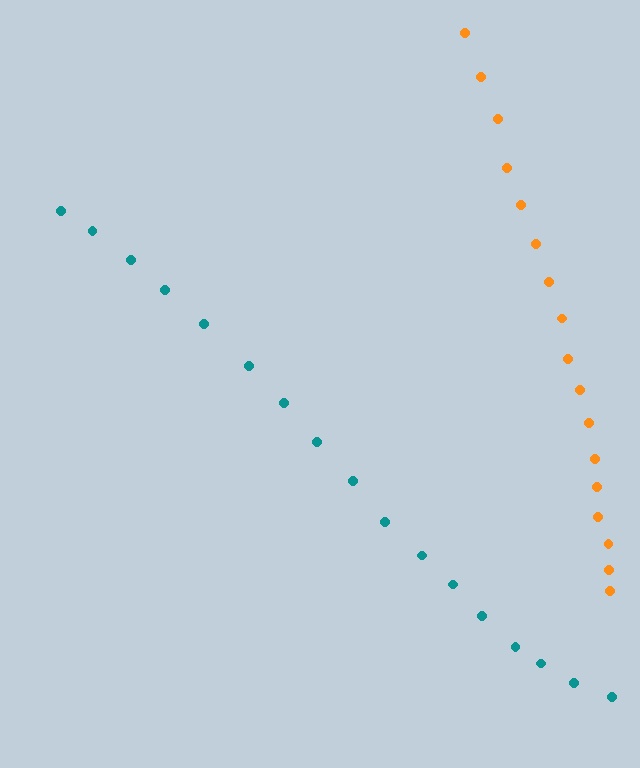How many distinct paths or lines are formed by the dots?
There are 2 distinct paths.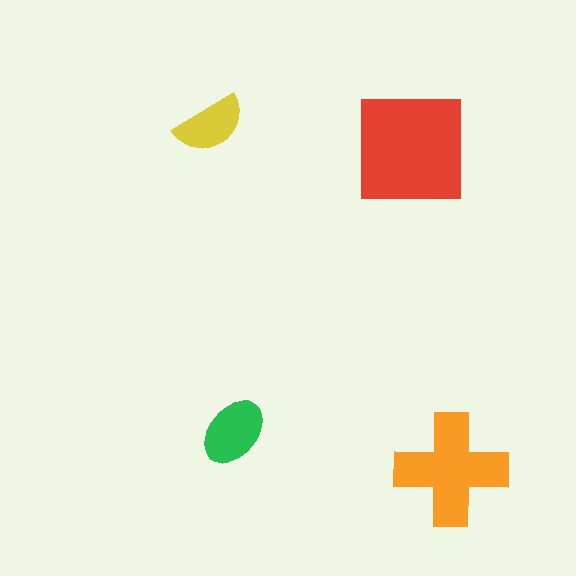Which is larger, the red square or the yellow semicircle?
The red square.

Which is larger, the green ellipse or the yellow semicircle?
The green ellipse.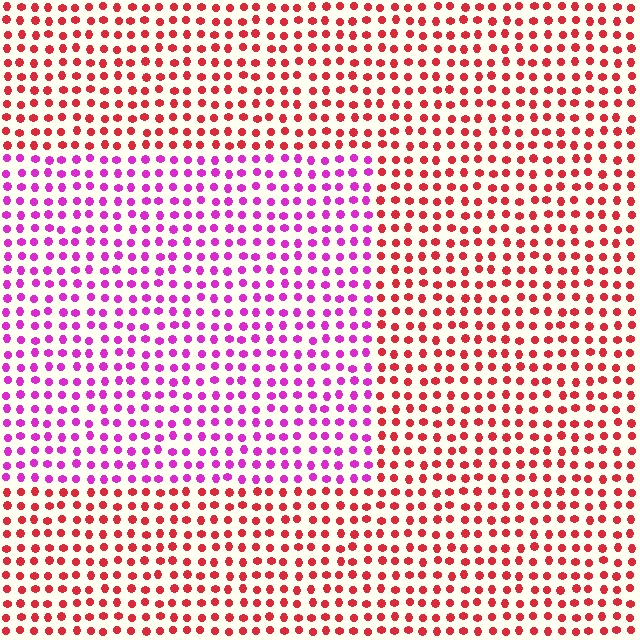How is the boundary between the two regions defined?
The boundary is defined purely by a slight shift in hue (about 50 degrees). Spacing, size, and orientation are identical on both sides.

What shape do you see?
I see a rectangle.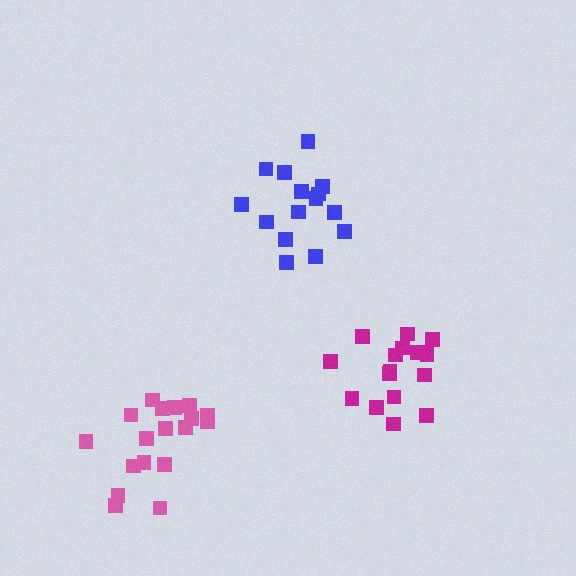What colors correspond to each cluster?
The clusters are colored: blue, magenta, pink.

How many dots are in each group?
Group 1: 15 dots, Group 2: 16 dots, Group 3: 18 dots (49 total).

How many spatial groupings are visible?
There are 3 spatial groupings.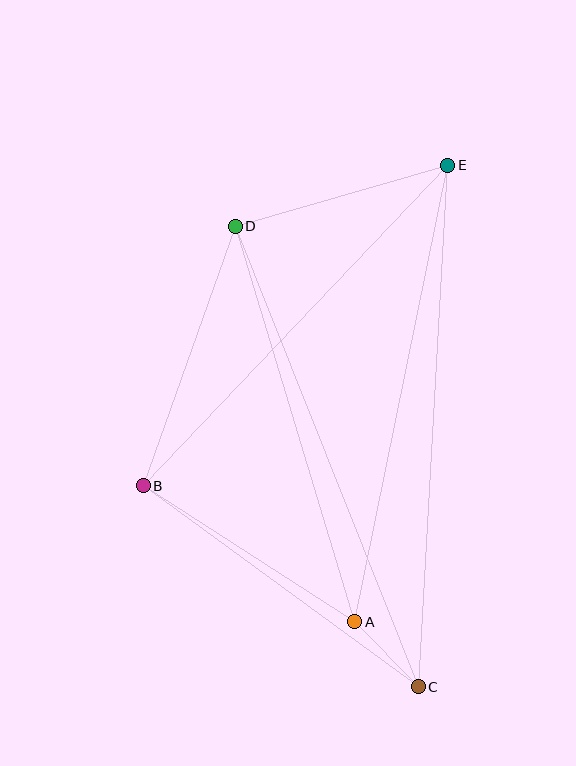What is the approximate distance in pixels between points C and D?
The distance between C and D is approximately 496 pixels.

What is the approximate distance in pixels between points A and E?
The distance between A and E is approximately 466 pixels.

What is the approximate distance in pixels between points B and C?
The distance between B and C is approximately 341 pixels.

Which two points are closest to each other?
Points A and C are closest to each other.